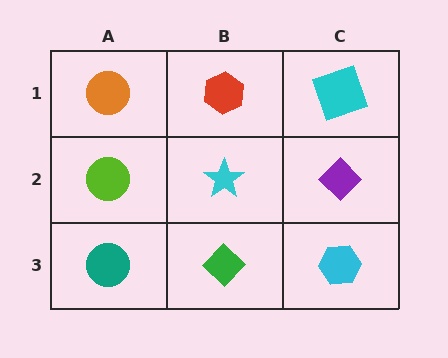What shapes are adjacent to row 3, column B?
A cyan star (row 2, column B), a teal circle (row 3, column A), a cyan hexagon (row 3, column C).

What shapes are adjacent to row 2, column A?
An orange circle (row 1, column A), a teal circle (row 3, column A), a cyan star (row 2, column B).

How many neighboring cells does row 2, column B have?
4.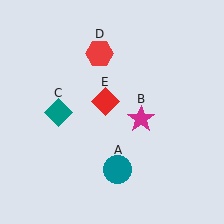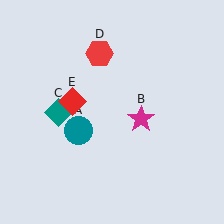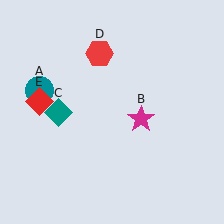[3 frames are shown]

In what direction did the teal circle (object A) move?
The teal circle (object A) moved up and to the left.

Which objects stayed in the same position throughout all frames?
Magenta star (object B) and teal diamond (object C) and red hexagon (object D) remained stationary.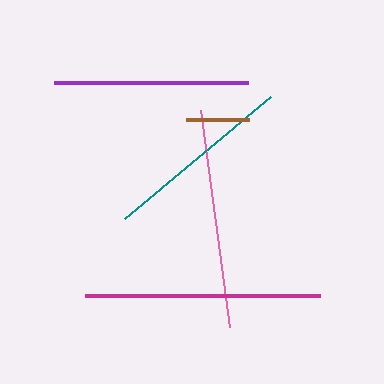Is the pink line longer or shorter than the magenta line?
The magenta line is longer than the pink line.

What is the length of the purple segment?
The purple segment is approximately 194 pixels long.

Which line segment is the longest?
The magenta line is the longest at approximately 235 pixels.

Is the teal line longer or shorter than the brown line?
The teal line is longer than the brown line.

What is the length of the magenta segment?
The magenta segment is approximately 235 pixels long.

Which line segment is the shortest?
The brown line is the shortest at approximately 64 pixels.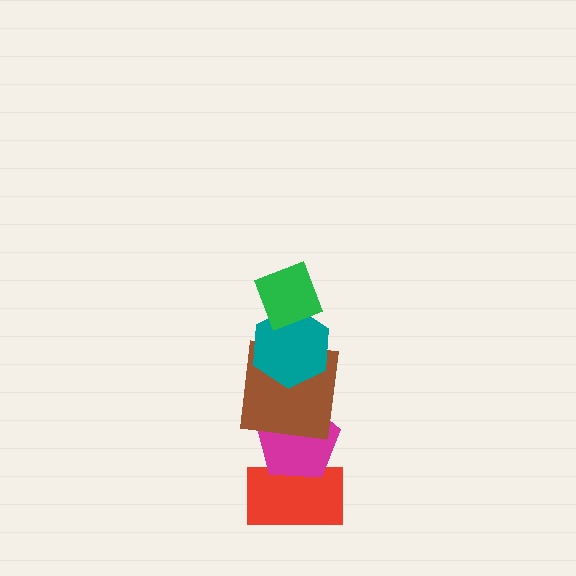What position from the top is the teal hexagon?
The teal hexagon is 2nd from the top.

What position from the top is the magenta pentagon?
The magenta pentagon is 4th from the top.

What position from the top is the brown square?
The brown square is 3rd from the top.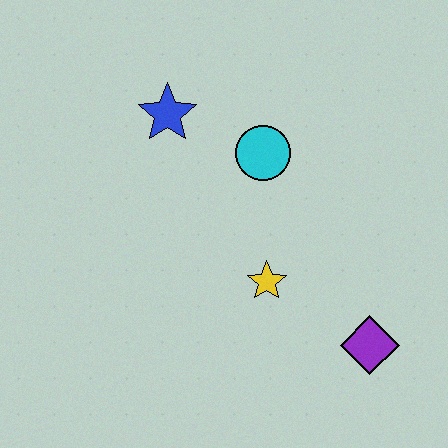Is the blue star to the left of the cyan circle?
Yes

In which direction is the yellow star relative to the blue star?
The yellow star is below the blue star.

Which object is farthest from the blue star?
The purple diamond is farthest from the blue star.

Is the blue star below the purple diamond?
No